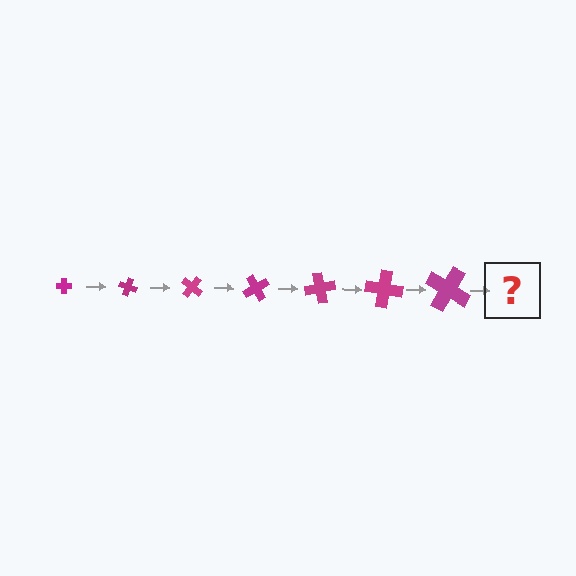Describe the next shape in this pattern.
It should be a cross, larger than the previous one and rotated 140 degrees from the start.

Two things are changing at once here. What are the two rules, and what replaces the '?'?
The two rules are that the cross grows larger each step and it rotates 20 degrees each step. The '?' should be a cross, larger than the previous one and rotated 140 degrees from the start.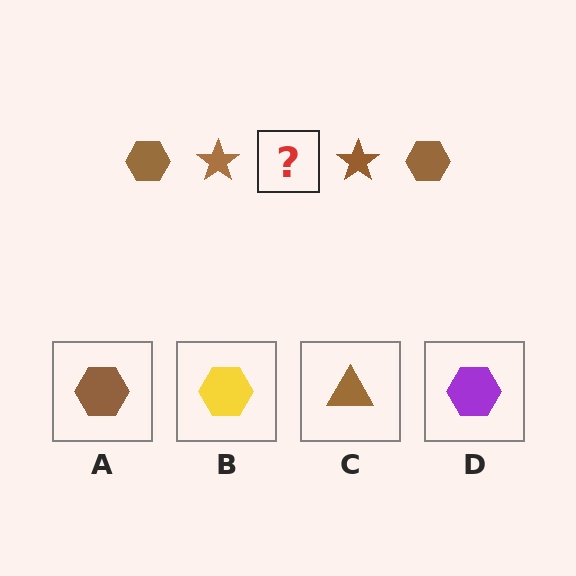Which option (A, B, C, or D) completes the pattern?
A.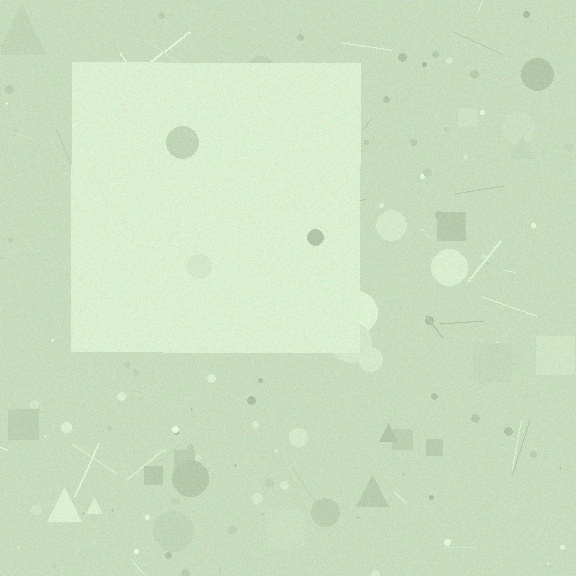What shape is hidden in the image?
A square is hidden in the image.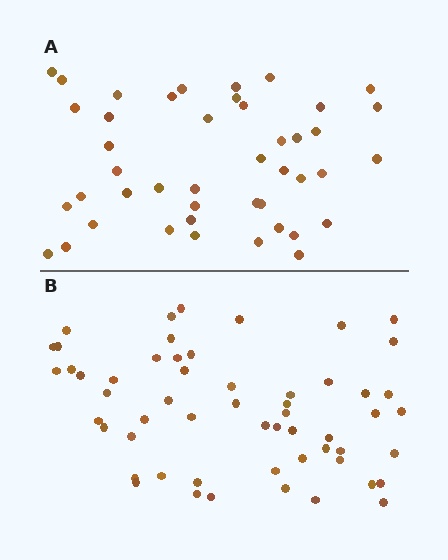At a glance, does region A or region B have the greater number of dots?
Region B (the bottom region) has more dots.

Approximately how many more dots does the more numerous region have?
Region B has roughly 12 or so more dots than region A.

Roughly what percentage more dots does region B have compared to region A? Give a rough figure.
About 25% more.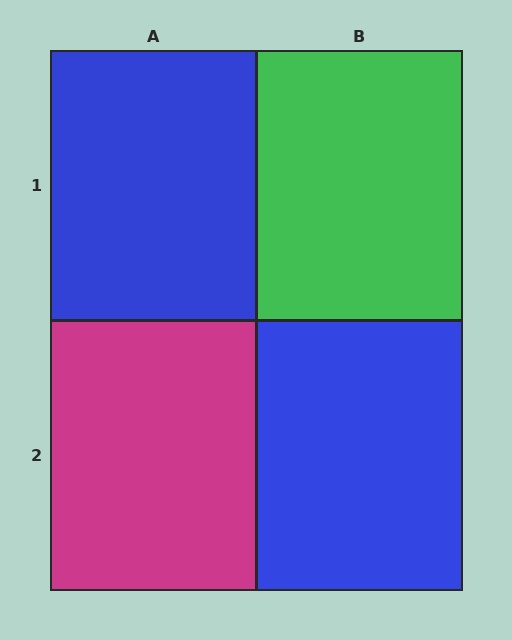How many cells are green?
1 cell is green.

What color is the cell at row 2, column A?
Magenta.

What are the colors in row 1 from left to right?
Blue, green.